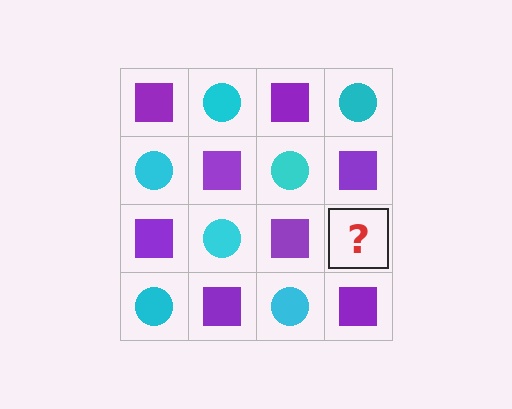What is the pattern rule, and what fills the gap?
The rule is that it alternates purple square and cyan circle in a checkerboard pattern. The gap should be filled with a cyan circle.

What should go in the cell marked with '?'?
The missing cell should contain a cyan circle.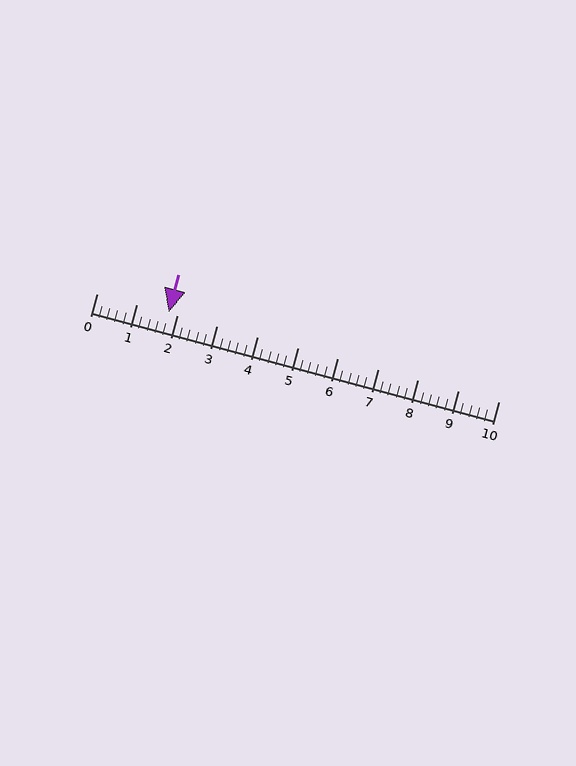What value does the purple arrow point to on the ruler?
The purple arrow points to approximately 1.8.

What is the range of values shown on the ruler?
The ruler shows values from 0 to 10.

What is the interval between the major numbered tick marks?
The major tick marks are spaced 1 units apart.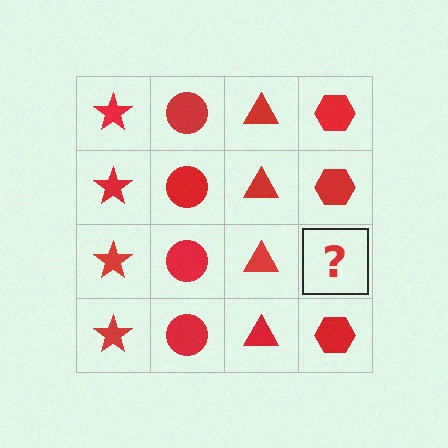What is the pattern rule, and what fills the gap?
The rule is that each column has a consistent shape. The gap should be filled with a red hexagon.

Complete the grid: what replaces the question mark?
The question mark should be replaced with a red hexagon.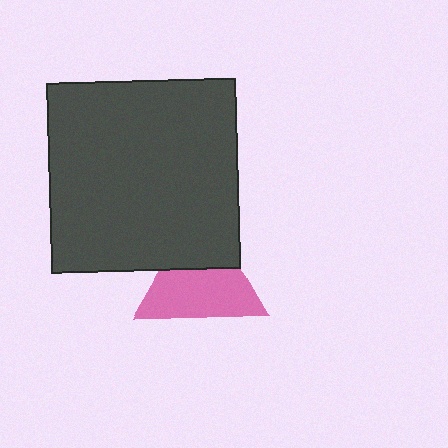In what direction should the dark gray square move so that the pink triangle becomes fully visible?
The dark gray square should move up. That is the shortest direction to clear the overlap and leave the pink triangle fully visible.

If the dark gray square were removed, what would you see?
You would see the complete pink triangle.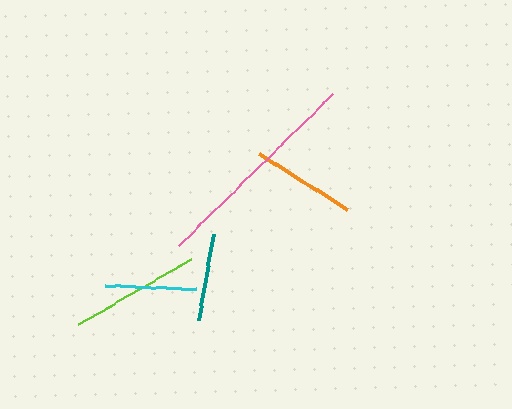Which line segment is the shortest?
The teal line is the shortest at approximately 87 pixels.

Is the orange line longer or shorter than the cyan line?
The orange line is longer than the cyan line.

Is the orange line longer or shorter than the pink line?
The pink line is longer than the orange line.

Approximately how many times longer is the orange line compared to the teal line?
The orange line is approximately 1.2 times the length of the teal line.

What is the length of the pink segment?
The pink segment is approximately 217 pixels long.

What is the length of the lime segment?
The lime segment is approximately 132 pixels long.